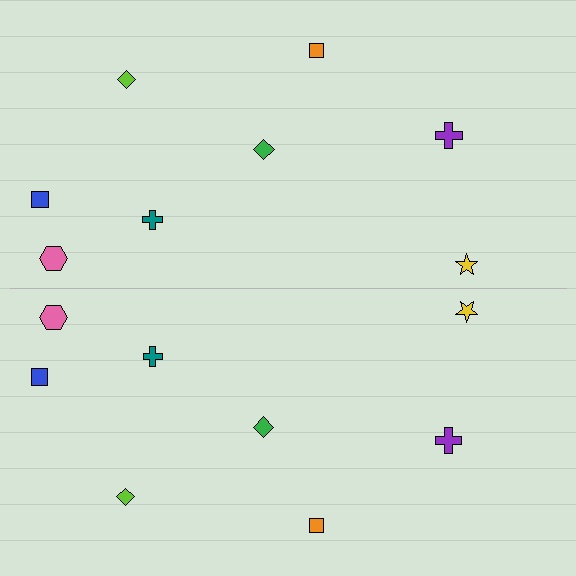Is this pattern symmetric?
Yes, this pattern has bilateral (reflection) symmetry.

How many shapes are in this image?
There are 16 shapes in this image.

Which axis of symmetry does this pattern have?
The pattern has a horizontal axis of symmetry running through the center of the image.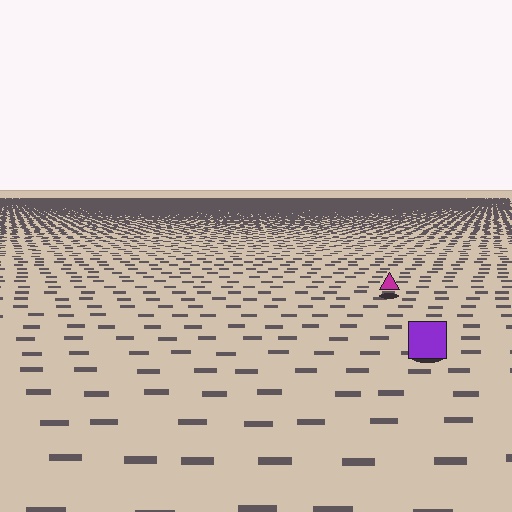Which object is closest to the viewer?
The purple square is closest. The texture marks near it are larger and more spread out.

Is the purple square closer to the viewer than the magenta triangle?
Yes. The purple square is closer — you can tell from the texture gradient: the ground texture is coarser near it.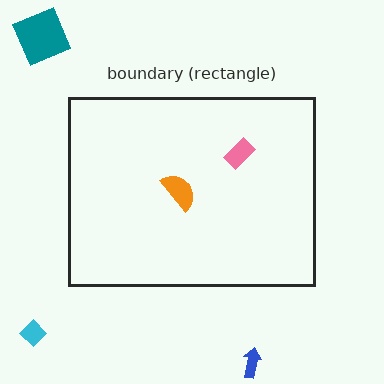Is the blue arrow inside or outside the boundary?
Outside.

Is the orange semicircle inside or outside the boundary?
Inside.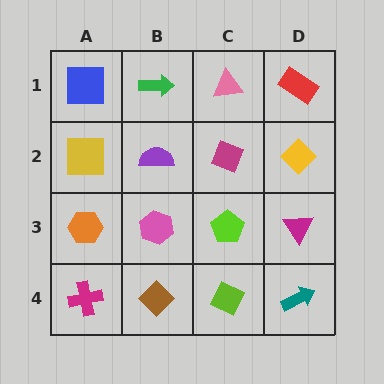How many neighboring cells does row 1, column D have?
2.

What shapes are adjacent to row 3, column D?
A yellow diamond (row 2, column D), a teal arrow (row 4, column D), a lime pentagon (row 3, column C).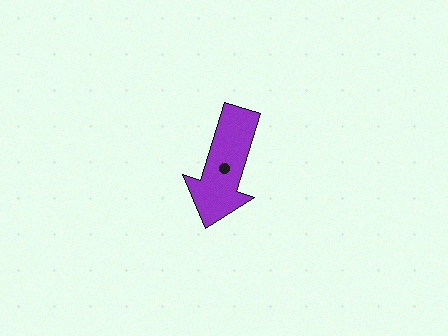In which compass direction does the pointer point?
South.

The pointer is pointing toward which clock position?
Roughly 7 o'clock.